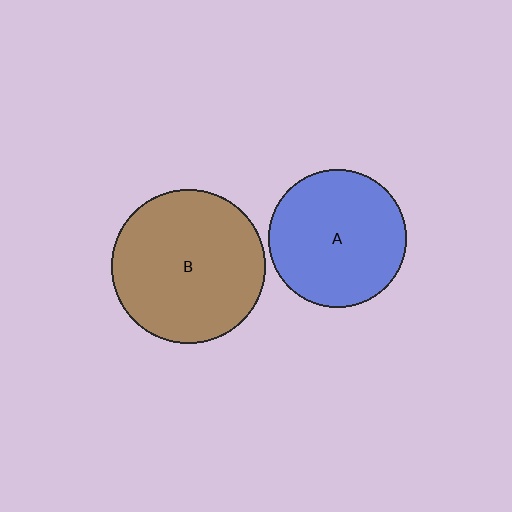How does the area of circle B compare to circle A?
Approximately 1.3 times.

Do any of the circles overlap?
No, none of the circles overlap.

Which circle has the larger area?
Circle B (brown).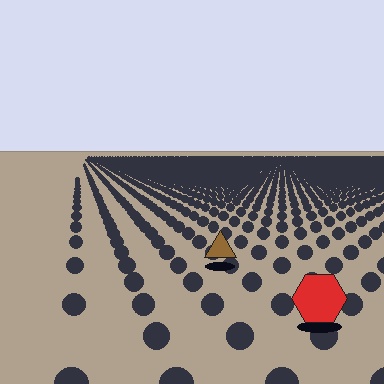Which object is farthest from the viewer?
The brown triangle is farthest from the viewer. It appears smaller and the ground texture around it is denser.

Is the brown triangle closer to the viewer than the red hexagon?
No. The red hexagon is closer — you can tell from the texture gradient: the ground texture is coarser near it.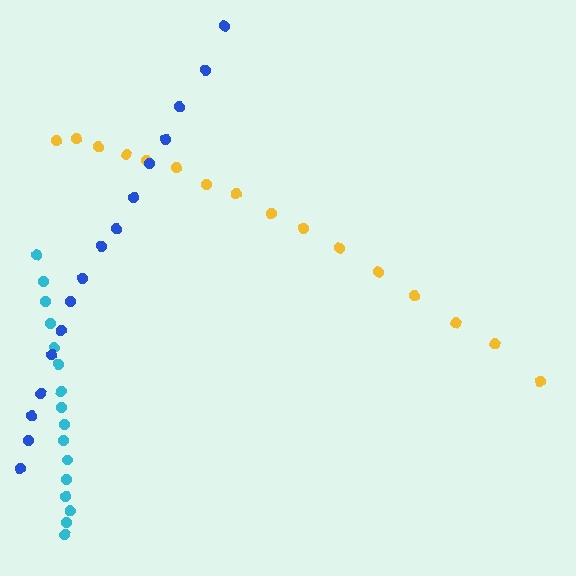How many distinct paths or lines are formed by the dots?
There are 3 distinct paths.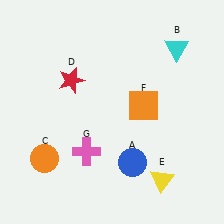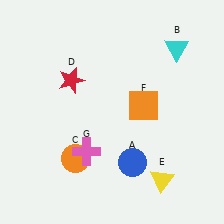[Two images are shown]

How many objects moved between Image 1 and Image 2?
1 object moved between the two images.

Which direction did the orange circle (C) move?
The orange circle (C) moved right.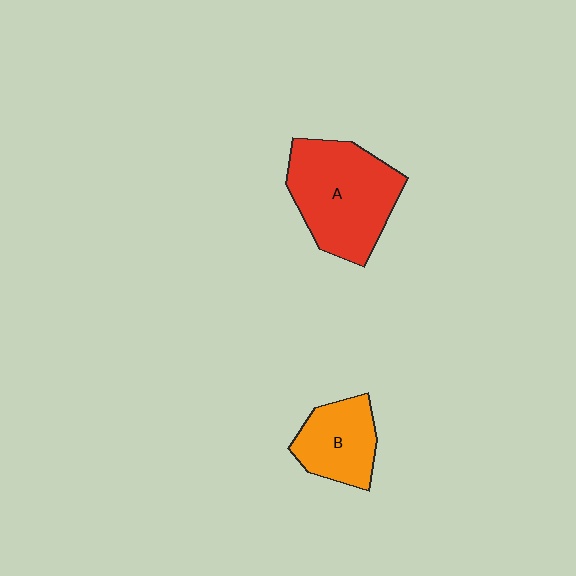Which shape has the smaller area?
Shape B (orange).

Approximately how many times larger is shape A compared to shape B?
Approximately 1.8 times.